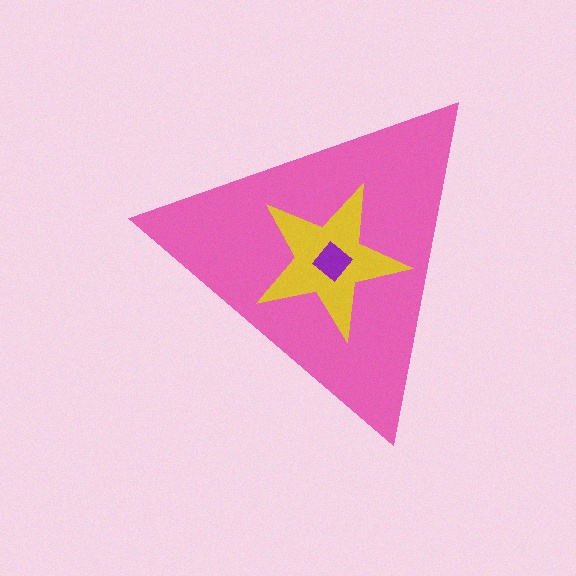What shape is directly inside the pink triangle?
The yellow star.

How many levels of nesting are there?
3.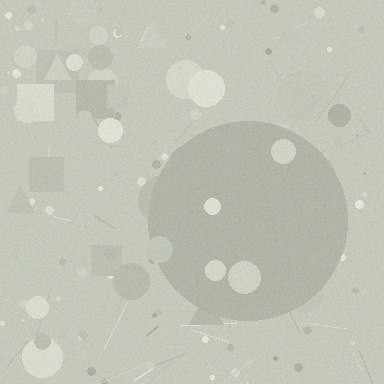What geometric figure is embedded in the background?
A circle is embedded in the background.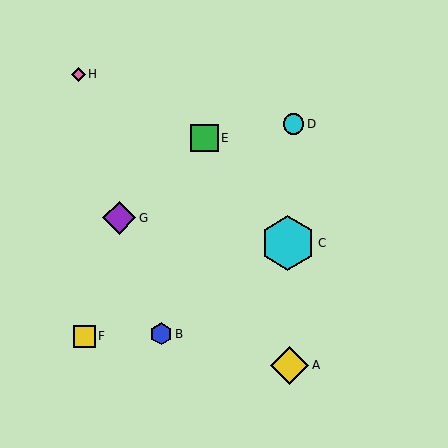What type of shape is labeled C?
Shape C is a cyan hexagon.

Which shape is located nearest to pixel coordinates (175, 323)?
The blue hexagon (labeled B) at (161, 334) is nearest to that location.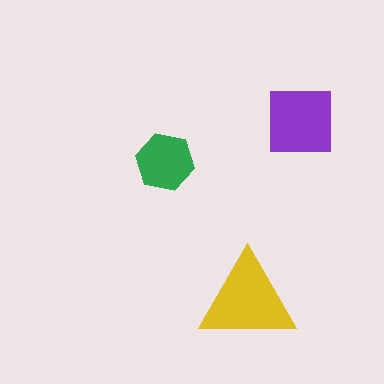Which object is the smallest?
The green hexagon.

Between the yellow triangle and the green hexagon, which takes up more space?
The yellow triangle.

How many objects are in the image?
There are 3 objects in the image.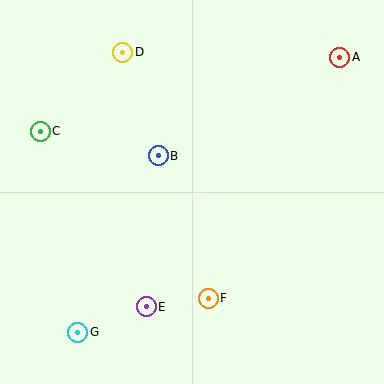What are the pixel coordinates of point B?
Point B is at (158, 156).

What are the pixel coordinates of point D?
Point D is at (123, 52).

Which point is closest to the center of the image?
Point B at (158, 156) is closest to the center.